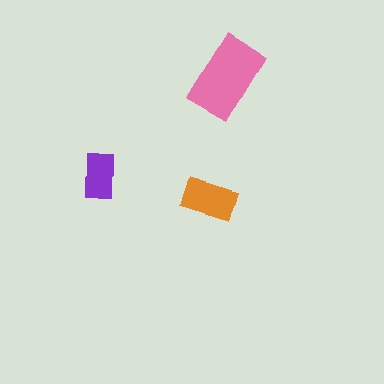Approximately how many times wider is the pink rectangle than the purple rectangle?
About 1.5 times wider.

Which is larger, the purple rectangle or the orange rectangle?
The orange one.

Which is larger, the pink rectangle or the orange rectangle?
The pink one.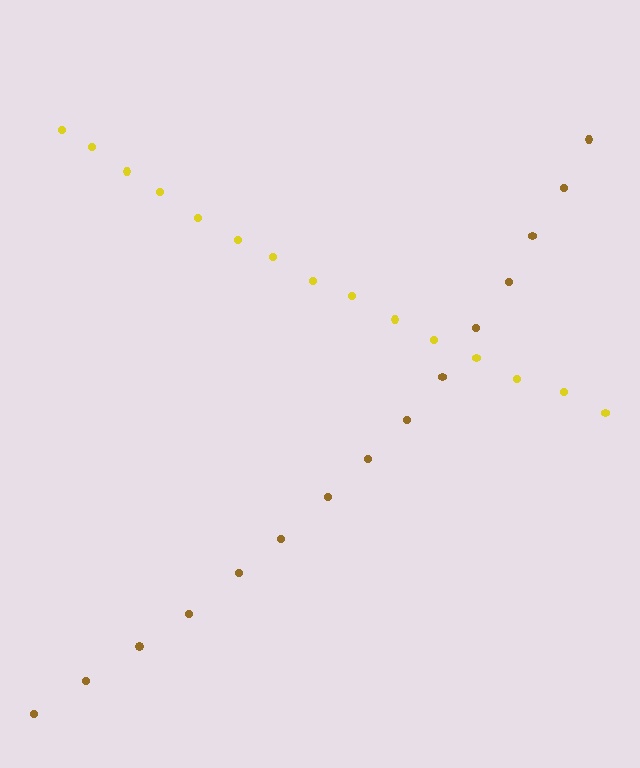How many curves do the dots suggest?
There are 2 distinct paths.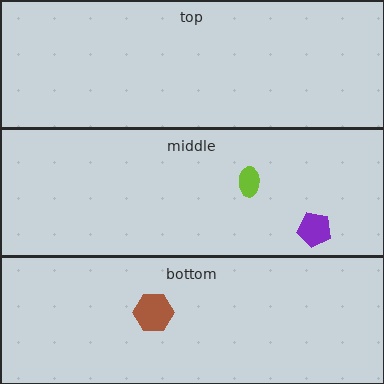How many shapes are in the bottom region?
1.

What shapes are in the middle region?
The purple pentagon, the lime ellipse.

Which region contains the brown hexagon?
The bottom region.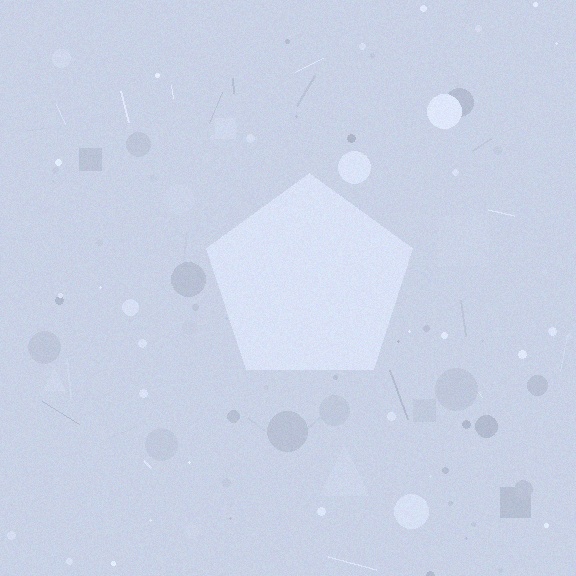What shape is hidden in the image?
A pentagon is hidden in the image.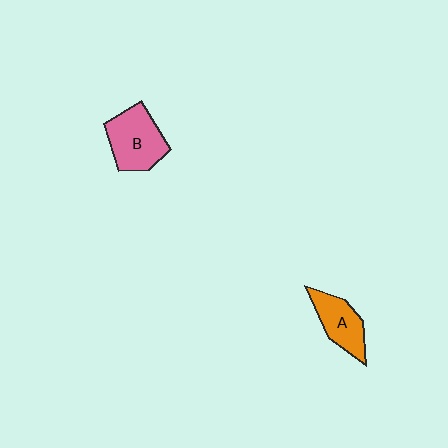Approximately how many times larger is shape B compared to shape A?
Approximately 1.3 times.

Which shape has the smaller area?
Shape A (orange).